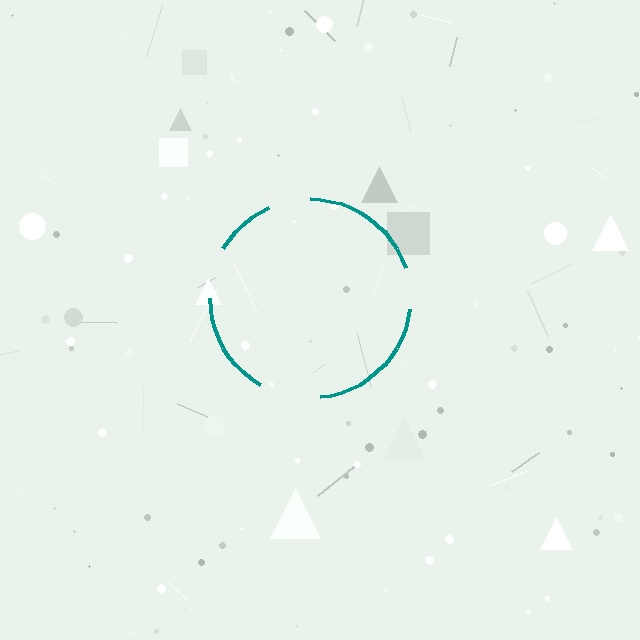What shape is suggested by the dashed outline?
The dashed outline suggests a circle.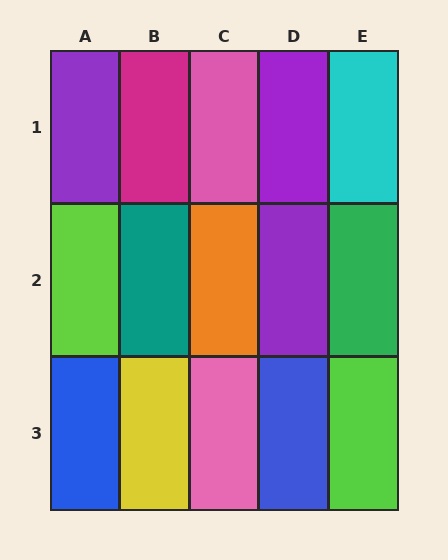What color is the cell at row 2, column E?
Green.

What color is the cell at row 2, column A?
Lime.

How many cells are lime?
2 cells are lime.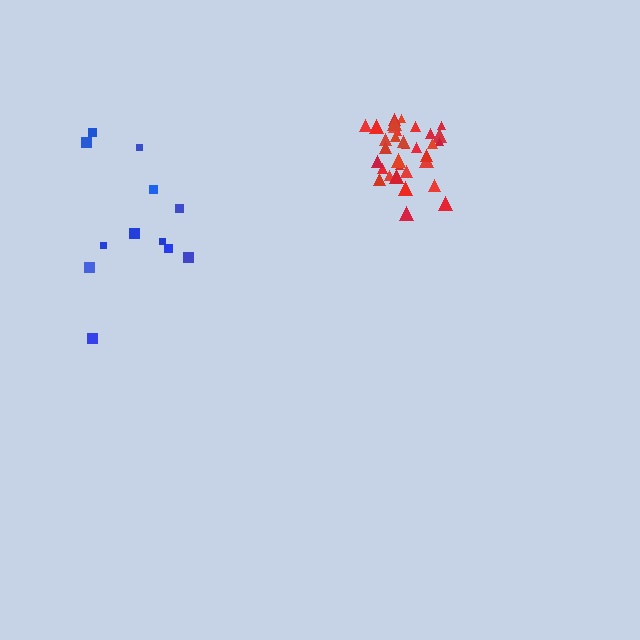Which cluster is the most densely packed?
Red.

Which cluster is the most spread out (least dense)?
Blue.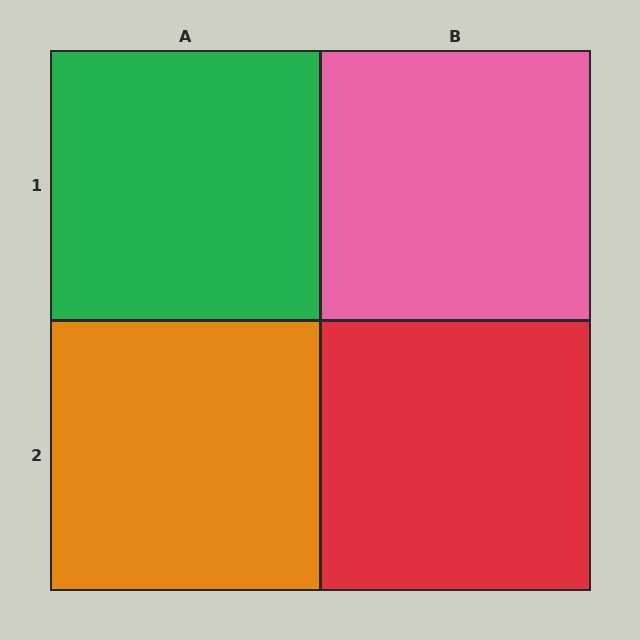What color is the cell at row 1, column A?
Green.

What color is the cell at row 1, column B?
Pink.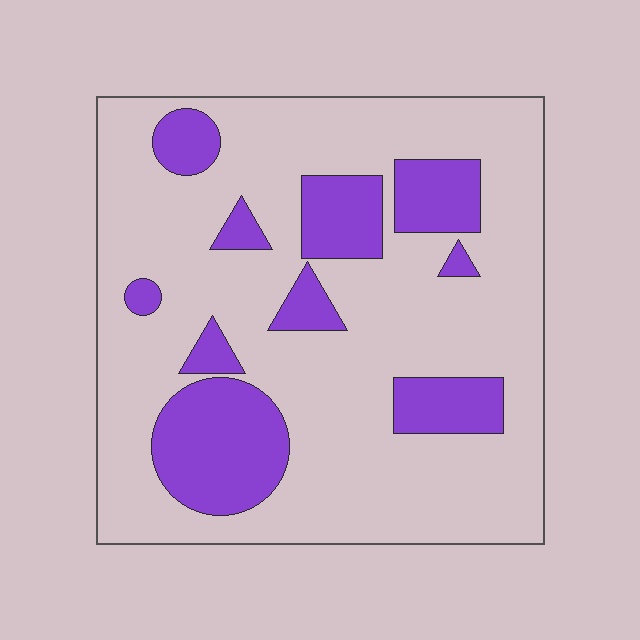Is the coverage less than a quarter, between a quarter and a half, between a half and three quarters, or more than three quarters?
Less than a quarter.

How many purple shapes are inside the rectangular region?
10.